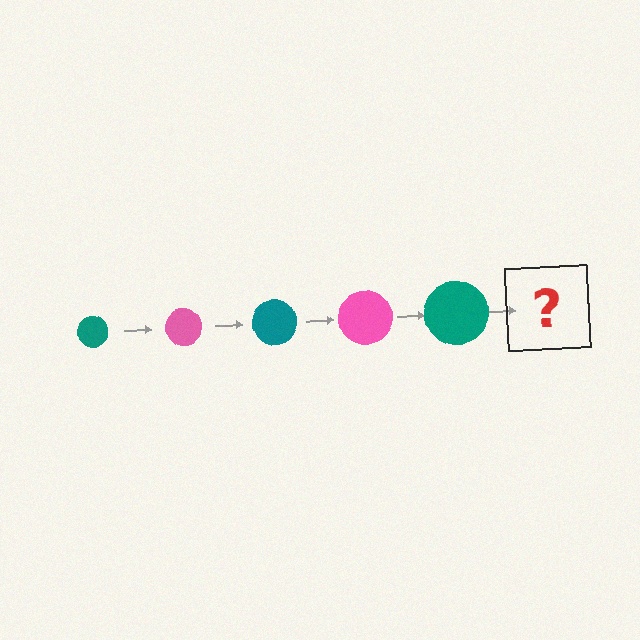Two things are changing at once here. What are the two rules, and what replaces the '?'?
The two rules are that the circle grows larger each step and the color cycles through teal and pink. The '?' should be a pink circle, larger than the previous one.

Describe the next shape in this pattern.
It should be a pink circle, larger than the previous one.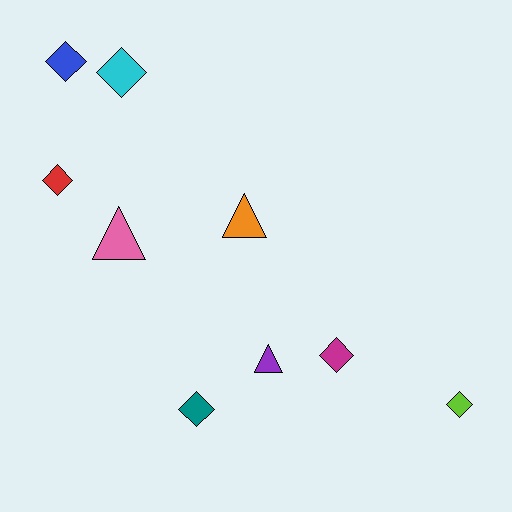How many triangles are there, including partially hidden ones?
There are 3 triangles.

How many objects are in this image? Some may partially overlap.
There are 9 objects.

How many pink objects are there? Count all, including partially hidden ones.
There is 1 pink object.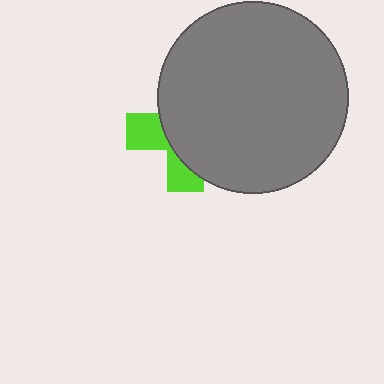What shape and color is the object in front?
The object in front is a gray circle.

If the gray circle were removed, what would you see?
You would see the complete lime cross.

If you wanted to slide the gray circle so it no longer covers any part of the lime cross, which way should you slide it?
Slide it right — that is the most direct way to separate the two shapes.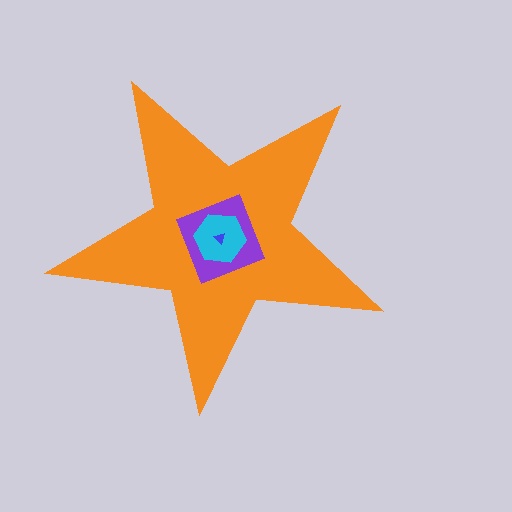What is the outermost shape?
The orange star.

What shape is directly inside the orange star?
The purple diamond.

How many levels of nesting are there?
4.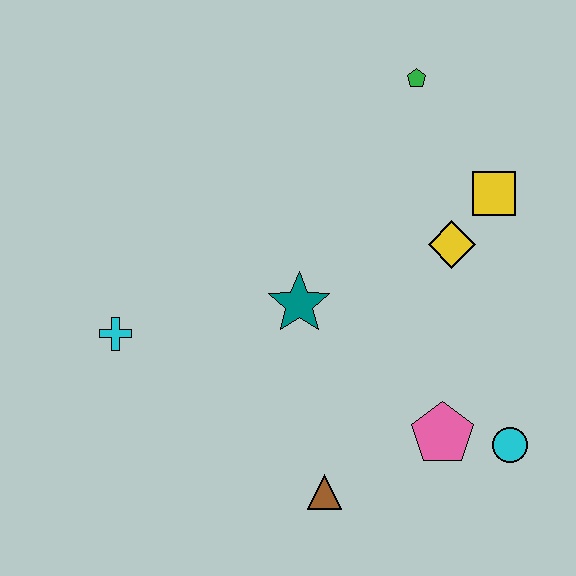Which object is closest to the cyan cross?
The teal star is closest to the cyan cross.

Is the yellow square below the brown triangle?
No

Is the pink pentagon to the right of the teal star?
Yes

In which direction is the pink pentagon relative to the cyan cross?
The pink pentagon is to the right of the cyan cross.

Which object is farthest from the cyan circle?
The cyan cross is farthest from the cyan circle.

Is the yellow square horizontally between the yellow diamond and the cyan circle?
Yes